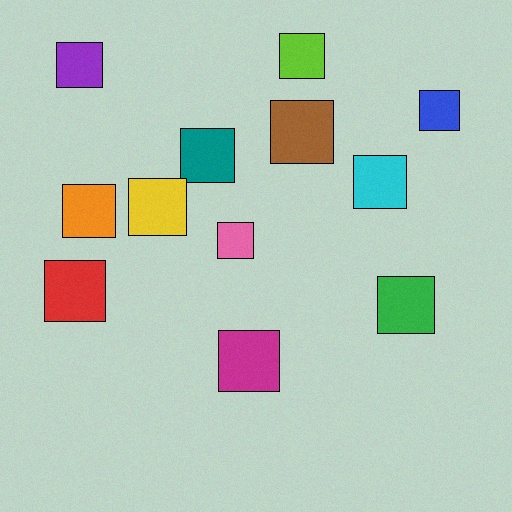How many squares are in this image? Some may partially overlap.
There are 12 squares.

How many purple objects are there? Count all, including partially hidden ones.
There is 1 purple object.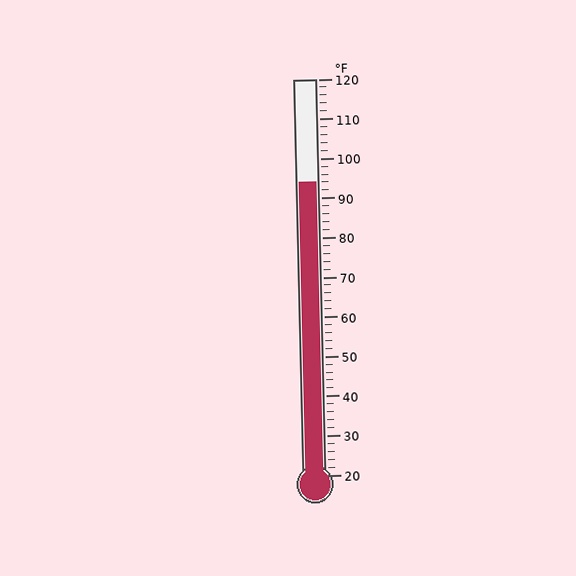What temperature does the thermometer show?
The thermometer shows approximately 94°F.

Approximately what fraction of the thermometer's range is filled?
The thermometer is filled to approximately 75% of its range.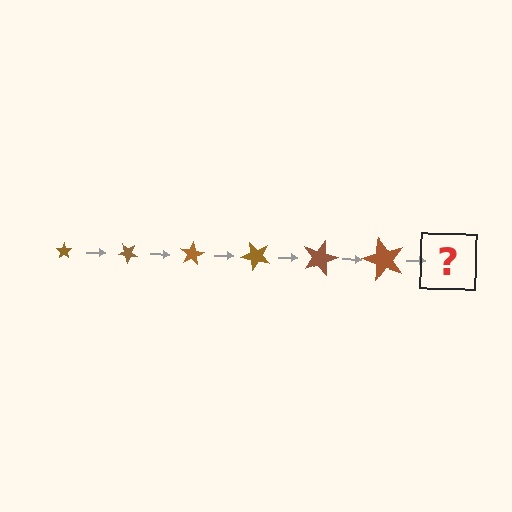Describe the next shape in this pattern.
It should be a star, larger than the previous one and rotated 240 degrees from the start.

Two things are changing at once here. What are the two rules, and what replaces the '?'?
The two rules are that the star grows larger each step and it rotates 40 degrees each step. The '?' should be a star, larger than the previous one and rotated 240 degrees from the start.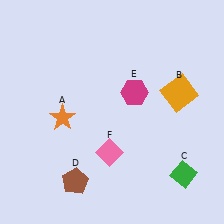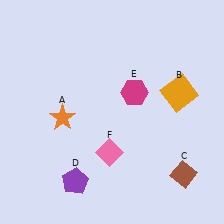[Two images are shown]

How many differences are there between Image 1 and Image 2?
There are 2 differences between the two images.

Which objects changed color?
C changed from green to brown. D changed from brown to purple.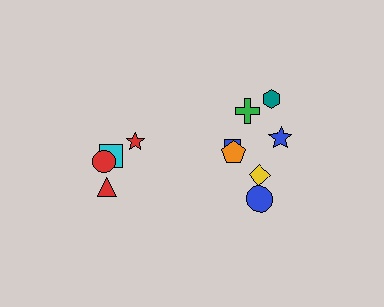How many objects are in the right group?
There are 7 objects.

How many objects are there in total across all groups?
There are 11 objects.